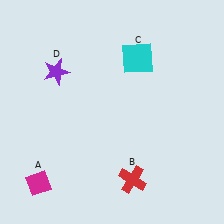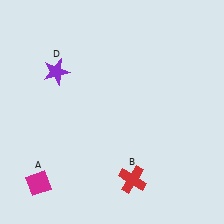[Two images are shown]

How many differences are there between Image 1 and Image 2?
There is 1 difference between the two images.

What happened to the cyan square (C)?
The cyan square (C) was removed in Image 2. It was in the top-right area of Image 1.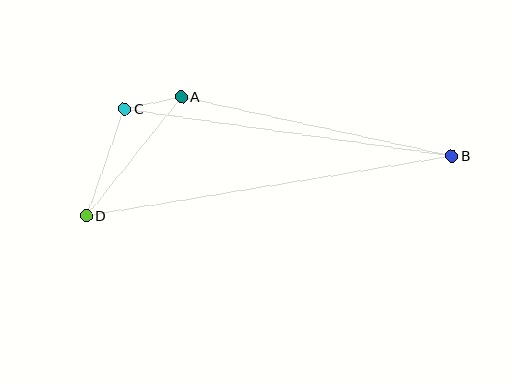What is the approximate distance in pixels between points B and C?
The distance between B and C is approximately 331 pixels.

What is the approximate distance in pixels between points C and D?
The distance between C and D is approximately 113 pixels.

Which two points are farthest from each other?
Points B and D are farthest from each other.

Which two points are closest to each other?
Points A and C are closest to each other.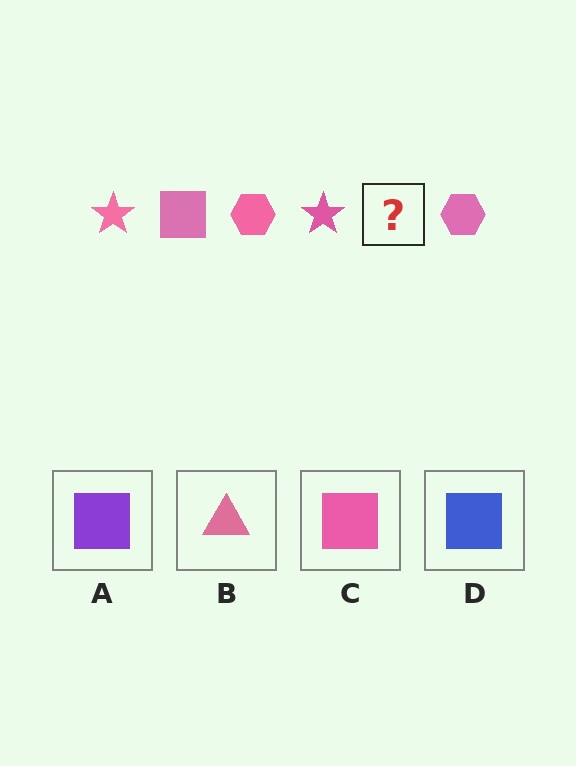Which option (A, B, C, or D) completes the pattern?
C.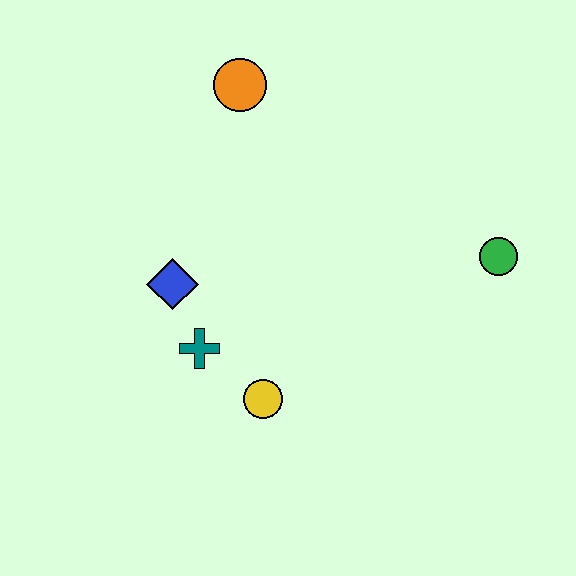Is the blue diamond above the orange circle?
No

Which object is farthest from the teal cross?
The green circle is farthest from the teal cross.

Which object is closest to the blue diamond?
The teal cross is closest to the blue diamond.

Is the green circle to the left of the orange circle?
No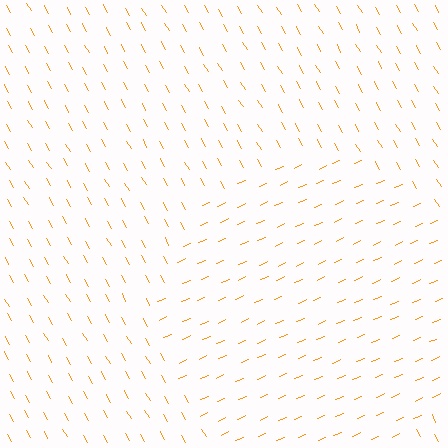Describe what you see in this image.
The image is filled with small orange line segments. A circle region in the image has lines oriented differently from the surrounding lines, creating a visible texture boundary.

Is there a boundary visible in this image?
Yes, there is a texture boundary formed by a change in line orientation.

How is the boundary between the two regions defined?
The boundary is defined purely by a change in line orientation (approximately 84 degrees difference). All lines are the same color and thickness.